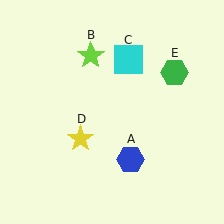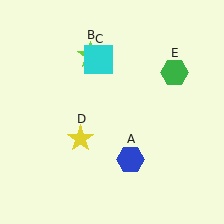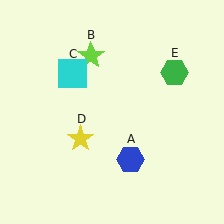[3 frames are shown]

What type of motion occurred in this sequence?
The cyan square (object C) rotated counterclockwise around the center of the scene.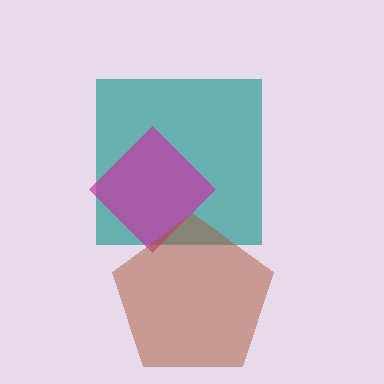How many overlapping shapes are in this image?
There are 3 overlapping shapes in the image.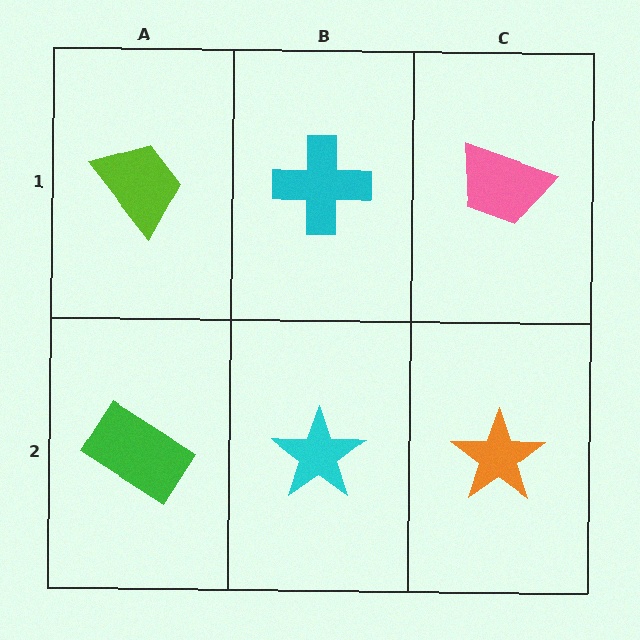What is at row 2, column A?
A green rectangle.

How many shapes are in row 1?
3 shapes.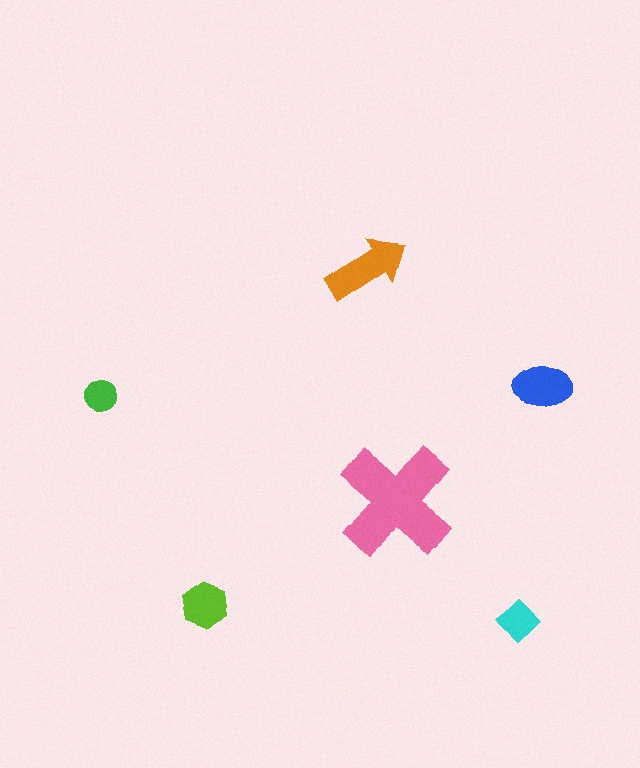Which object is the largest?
The pink cross.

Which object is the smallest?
The green circle.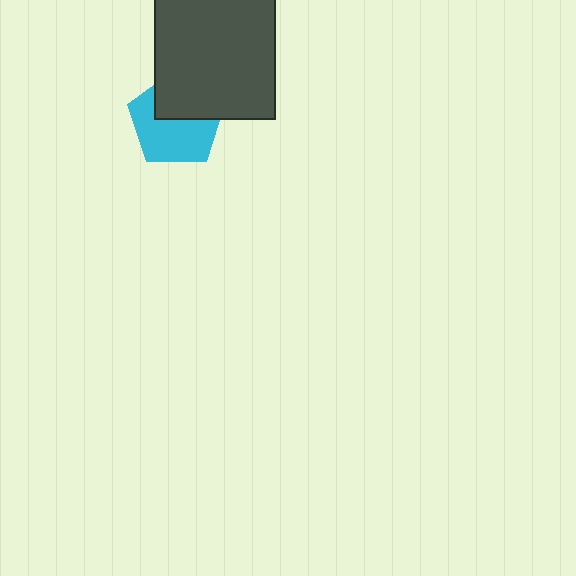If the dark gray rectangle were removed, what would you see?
You would see the complete cyan pentagon.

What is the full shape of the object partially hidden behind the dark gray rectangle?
The partially hidden object is a cyan pentagon.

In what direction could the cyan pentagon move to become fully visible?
The cyan pentagon could move down. That would shift it out from behind the dark gray rectangle entirely.